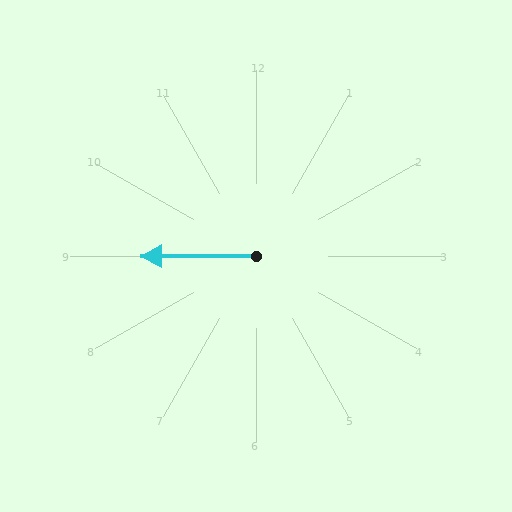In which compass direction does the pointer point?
West.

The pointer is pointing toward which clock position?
Roughly 9 o'clock.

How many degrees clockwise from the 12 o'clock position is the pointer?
Approximately 270 degrees.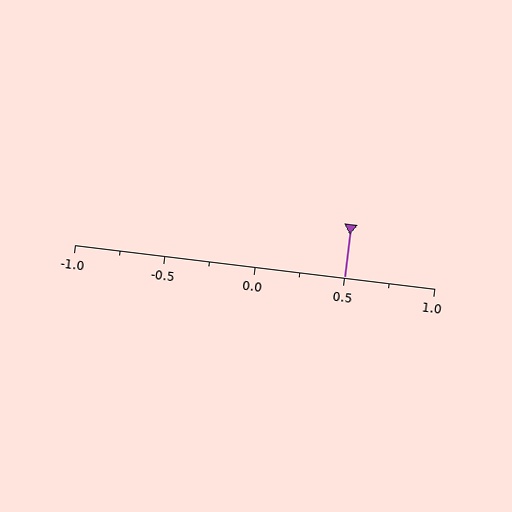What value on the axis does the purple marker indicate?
The marker indicates approximately 0.5.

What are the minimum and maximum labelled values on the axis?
The axis runs from -1.0 to 1.0.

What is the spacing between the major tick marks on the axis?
The major ticks are spaced 0.5 apart.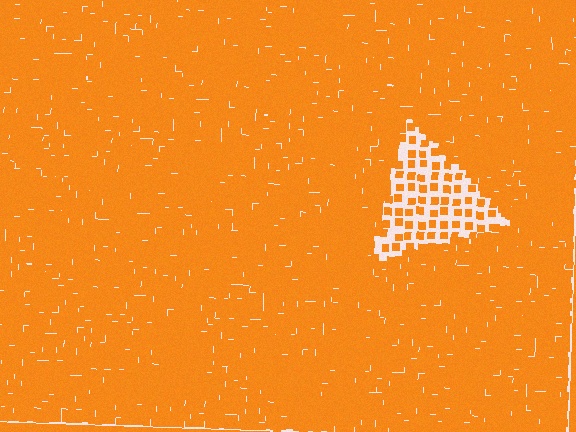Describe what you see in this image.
The image contains small orange elements arranged at two different densities. A triangle-shaped region is visible where the elements are less densely packed than the surrounding area.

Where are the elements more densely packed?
The elements are more densely packed outside the triangle boundary.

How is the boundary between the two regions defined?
The boundary is defined by a change in element density (approximately 3.0x ratio). All elements are the same color, size, and shape.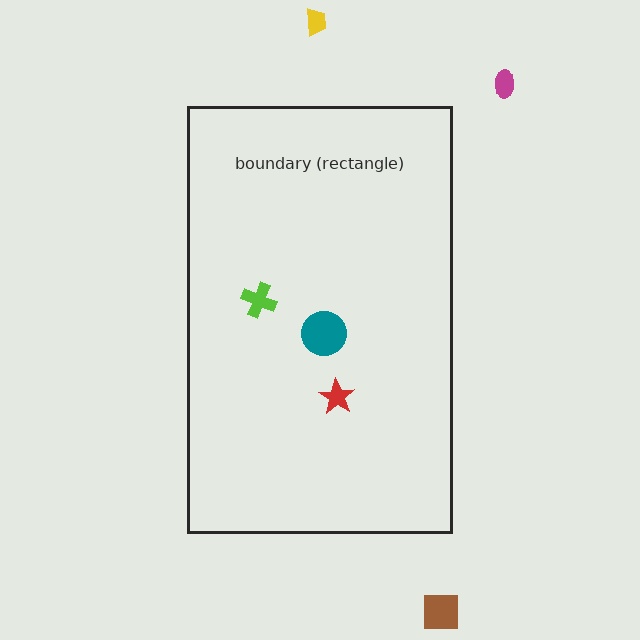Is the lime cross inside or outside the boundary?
Inside.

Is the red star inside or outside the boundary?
Inside.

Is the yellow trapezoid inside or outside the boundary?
Outside.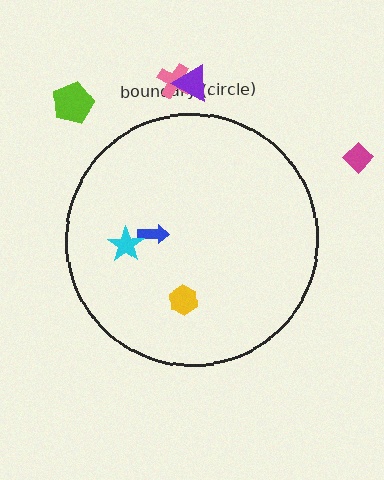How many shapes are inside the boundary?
3 inside, 4 outside.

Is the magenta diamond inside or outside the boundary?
Outside.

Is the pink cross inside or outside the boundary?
Outside.